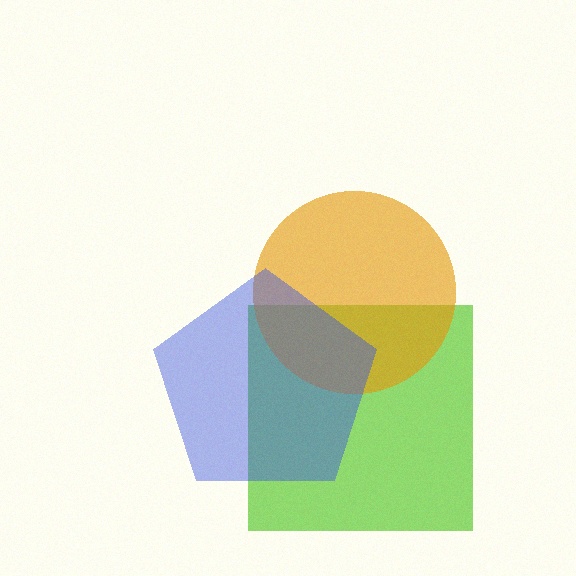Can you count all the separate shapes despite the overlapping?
Yes, there are 3 separate shapes.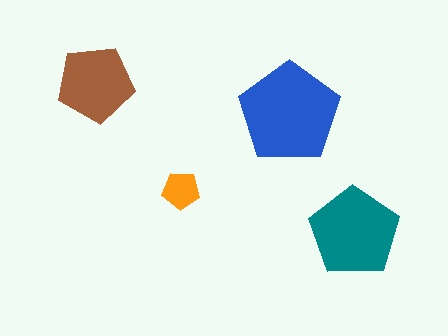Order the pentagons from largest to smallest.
the blue one, the teal one, the brown one, the orange one.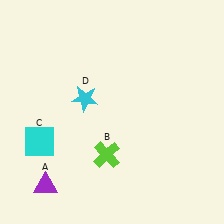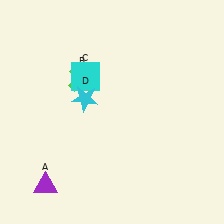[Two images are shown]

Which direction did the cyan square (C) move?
The cyan square (C) moved up.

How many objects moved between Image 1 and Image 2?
2 objects moved between the two images.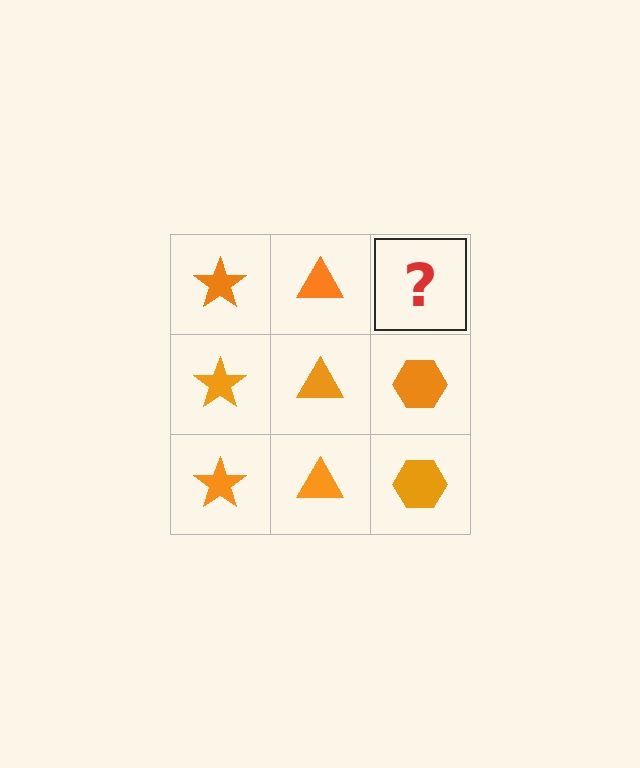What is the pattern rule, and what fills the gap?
The rule is that each column has a consistent shape. The gap should be filled with an orange hexagon.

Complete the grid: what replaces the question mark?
The question mark should be replaced with an orange hexagon.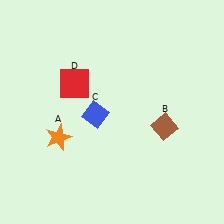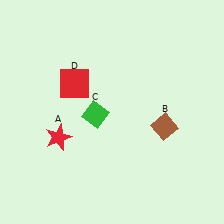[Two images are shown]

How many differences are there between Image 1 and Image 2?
There are 2 differences between the two images.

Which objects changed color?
A changed from orange to red. C changed from blue to green.